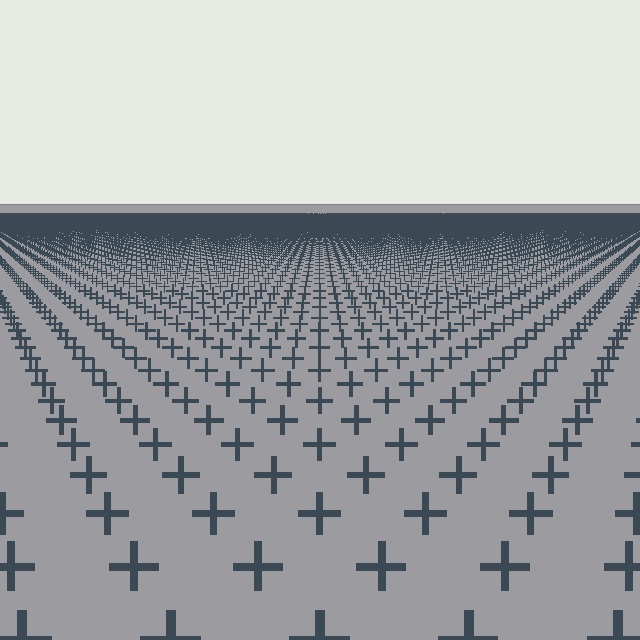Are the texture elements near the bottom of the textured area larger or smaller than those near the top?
Larger. Near the bottom, elements are closer to the viewer and appear at a bigger on-screen size.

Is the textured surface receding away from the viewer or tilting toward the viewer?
The surface is receding away from the viewer. Texture elements get smaller and denser toward the top.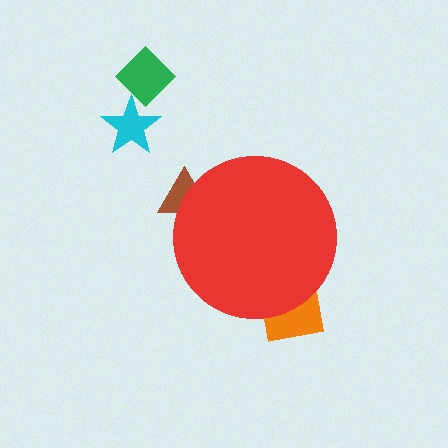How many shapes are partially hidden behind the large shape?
2 shapes are partially hidden.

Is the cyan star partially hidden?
No, the cyan star is fully visible.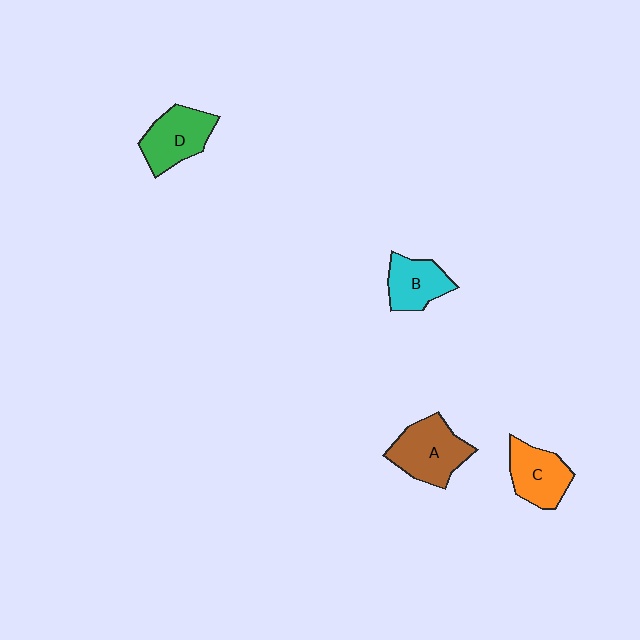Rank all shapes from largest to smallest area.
From largest to smallest: A (brown), D (green), C (orange), B (cyan).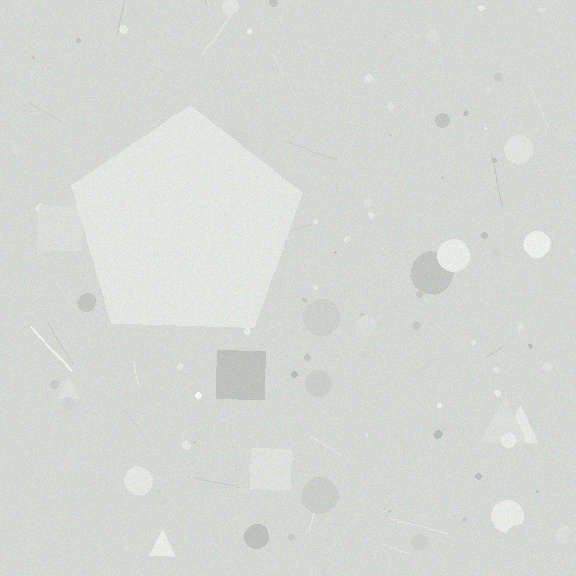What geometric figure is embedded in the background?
A pentagon is embedded in the background.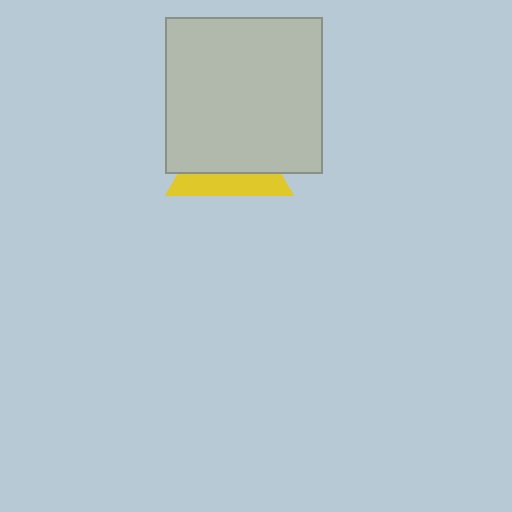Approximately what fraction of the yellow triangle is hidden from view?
Roughly 64% of the yellow triangle is hidden behind the light gray square.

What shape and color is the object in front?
The object in front is a light gray square.